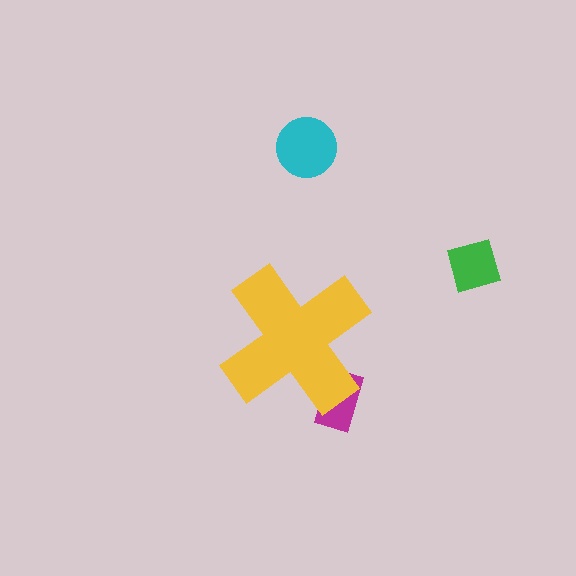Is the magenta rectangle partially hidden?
Yes, the magenta rectangle is partially hidden behind the yellow cross.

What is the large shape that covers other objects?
A yellow cross.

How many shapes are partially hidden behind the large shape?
1 shape is partially hidden.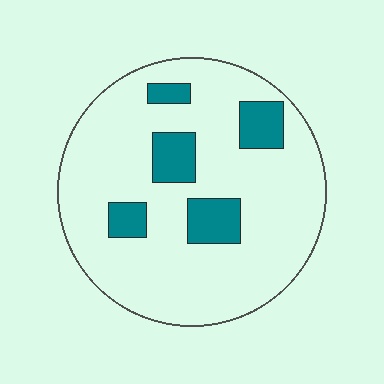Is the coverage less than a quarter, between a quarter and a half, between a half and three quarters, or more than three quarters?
Less than a quarter.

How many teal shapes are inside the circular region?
5.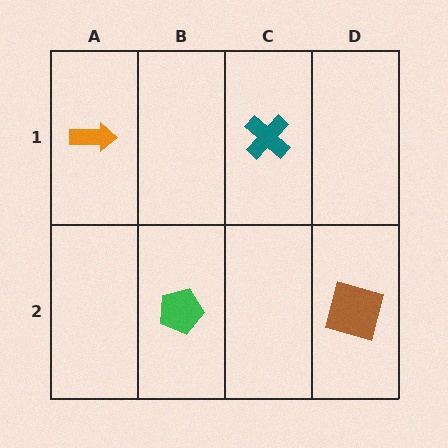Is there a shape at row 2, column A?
No, that cell is empty.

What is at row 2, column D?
A brown square.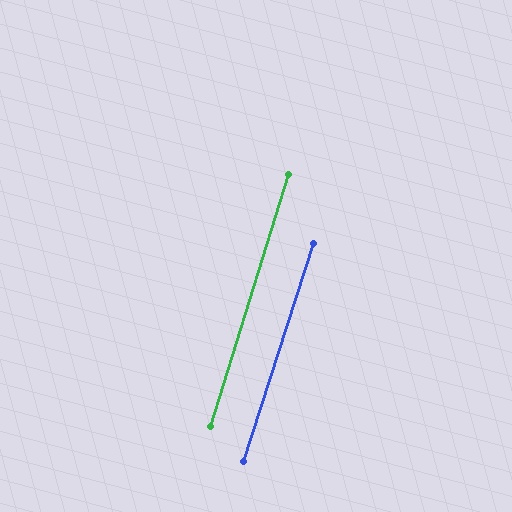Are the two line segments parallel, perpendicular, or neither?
Parallel — their directions differ by only 0.8°.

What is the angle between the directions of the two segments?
Approximately 1 degree.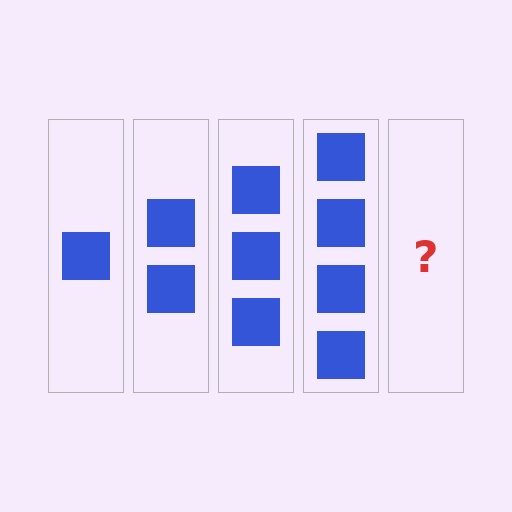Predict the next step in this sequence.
The next step is 5 squares.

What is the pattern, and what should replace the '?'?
The pattern is that each step adds one more square. The '?' should be 5 squares.